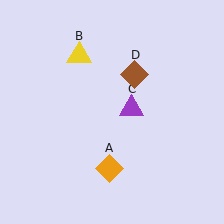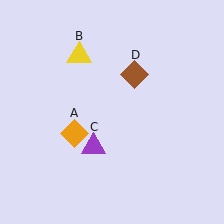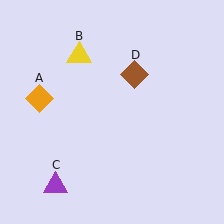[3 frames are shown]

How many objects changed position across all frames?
2 objects changed position: orange diamond (object A), purple triangle (object C).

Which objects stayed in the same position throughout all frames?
Yellow triangle (object B) and brown diamond (object D) remained stationary.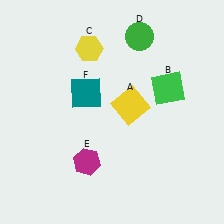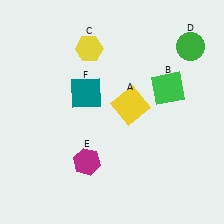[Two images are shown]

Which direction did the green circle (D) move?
The green circle (D) moved right.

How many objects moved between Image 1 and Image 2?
1 object moved between the two images.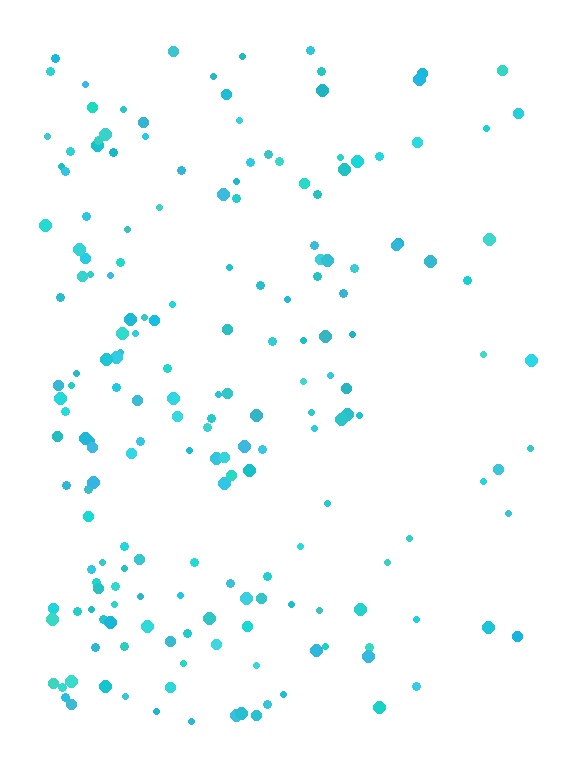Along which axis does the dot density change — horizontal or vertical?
Horizontal.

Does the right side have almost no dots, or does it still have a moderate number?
Still a moderate number, just noticeably fewer than the left.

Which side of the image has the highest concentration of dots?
The left.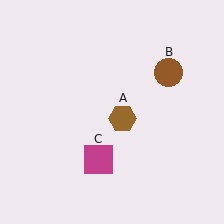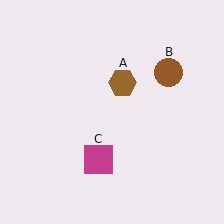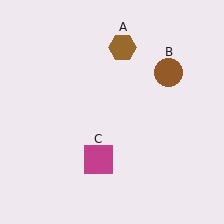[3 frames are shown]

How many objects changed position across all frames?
1 object changed position: brown hexagon (object A).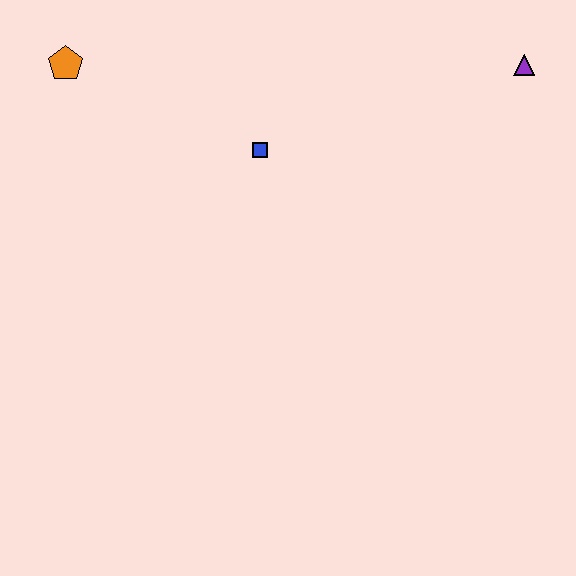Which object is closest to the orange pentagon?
The blue square is closest to the orange pentagon.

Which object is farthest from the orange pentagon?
The purple triangle is farthest from the orange pentagon.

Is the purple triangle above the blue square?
Yes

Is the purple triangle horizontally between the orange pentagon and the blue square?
No